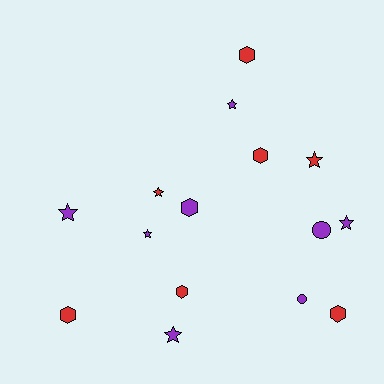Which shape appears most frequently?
Star, with 7 objects.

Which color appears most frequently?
Purple, with 8 objects.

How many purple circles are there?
There are 2 purple circles.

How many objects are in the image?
There are 15 objects.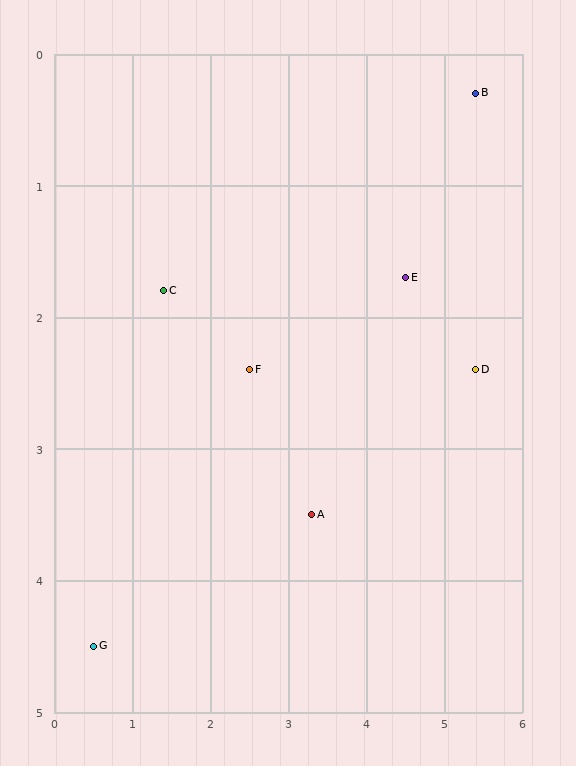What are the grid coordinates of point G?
Point G is at approximately (0.5, 4.5).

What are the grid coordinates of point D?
Point D is at approximately (5.4, 2.4).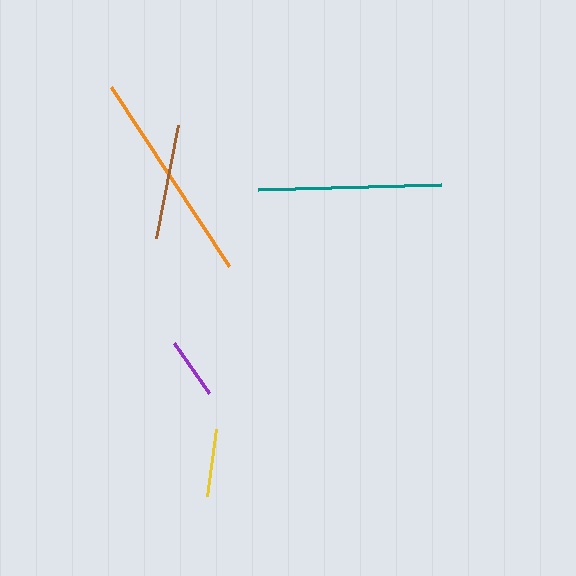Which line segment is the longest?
The orange line is the longest at approximately 214 pixels.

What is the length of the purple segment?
The purple segment is approximately 61 pixels long.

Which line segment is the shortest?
The purple line is the shortest at approximately 61 pixels.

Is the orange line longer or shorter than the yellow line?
The orange line is longer than the yellow line.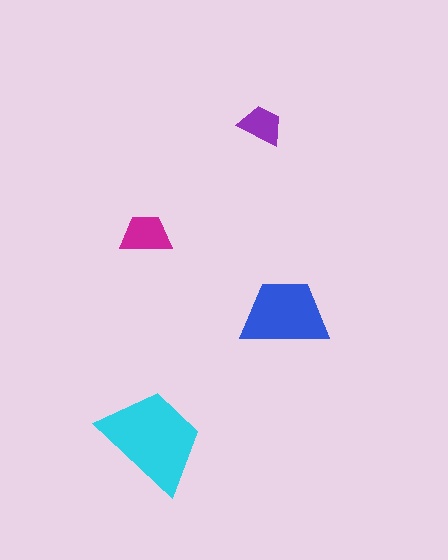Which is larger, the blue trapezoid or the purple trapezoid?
The blue one.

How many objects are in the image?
There are 4 objects in the image.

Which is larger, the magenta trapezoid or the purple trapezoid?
The magenta one.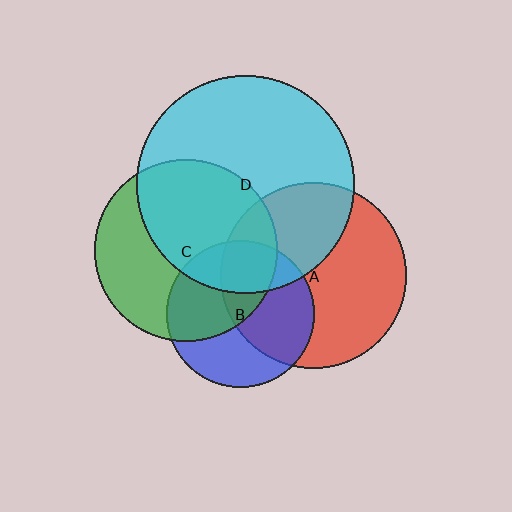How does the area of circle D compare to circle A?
Approximately 1.4 times.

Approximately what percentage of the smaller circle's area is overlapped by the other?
Approximately 50%.